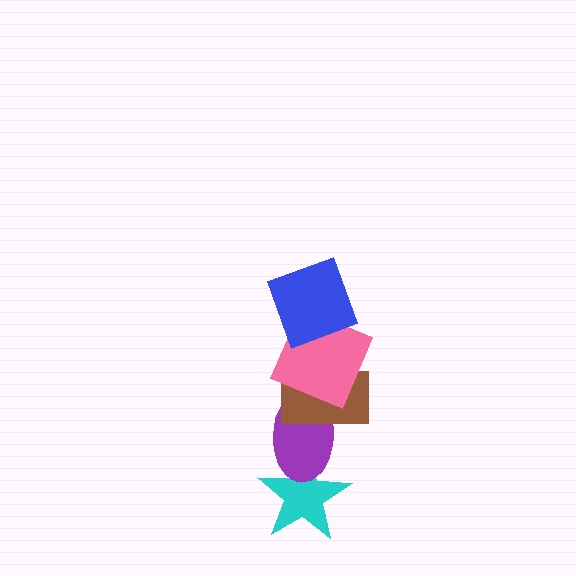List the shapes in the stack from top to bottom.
From top to bottom: the blue square, the pink square, the brown rectangle, the purple ellipse, the cyan star.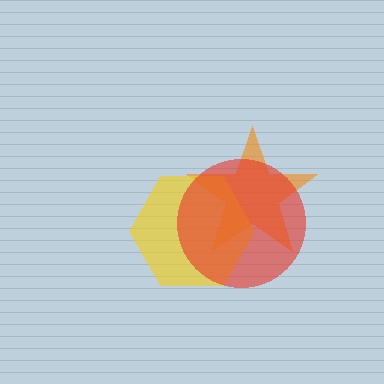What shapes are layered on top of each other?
The layered shapes are: an orange star, a yellow hexagon, a red circle.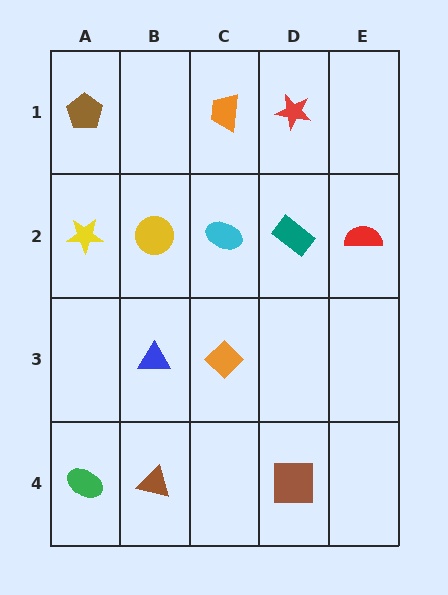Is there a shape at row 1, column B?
No, that cell is empty.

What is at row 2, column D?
A teal rectangle.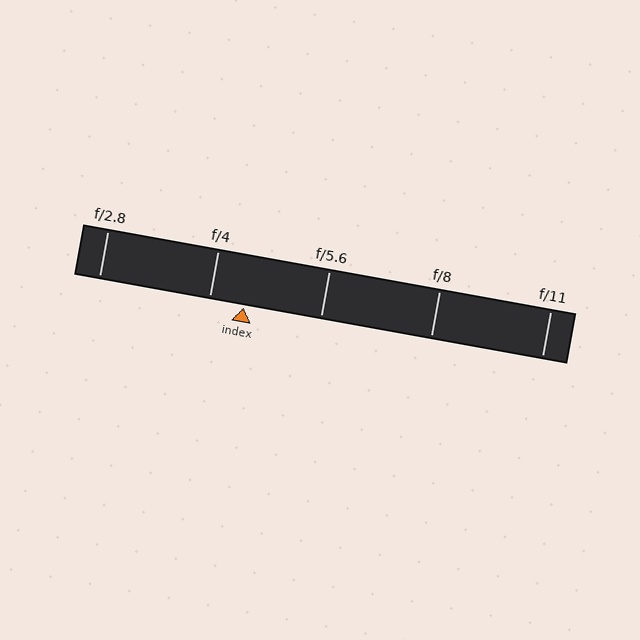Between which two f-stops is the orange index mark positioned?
The index mark is between f/4 and f/5.6.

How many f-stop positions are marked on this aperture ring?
There are 5 f-stop positions marked.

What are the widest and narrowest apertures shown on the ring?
The widest aperture shown is f/2.8 and the narrowest is f/11.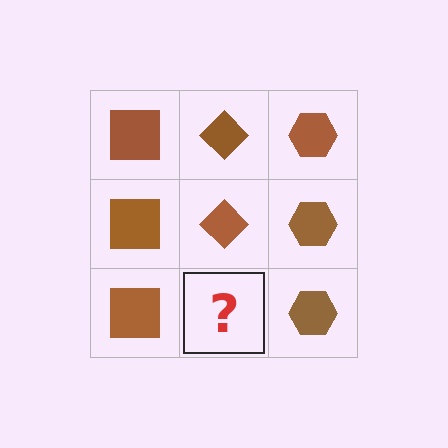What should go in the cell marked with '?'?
The missing cell should contain a brown diamond.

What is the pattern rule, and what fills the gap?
The rule is that each column has a consistent shape. The gap should be filled with a brown diamond.